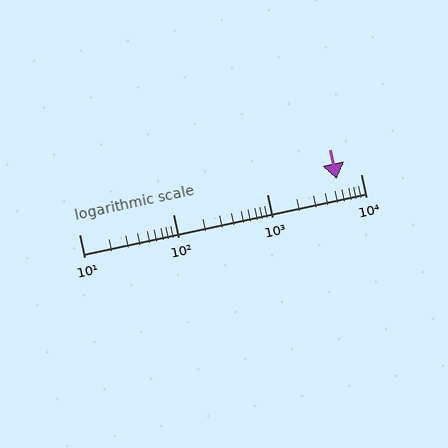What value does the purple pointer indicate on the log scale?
The pointer indicates approximately 5500.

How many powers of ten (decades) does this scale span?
The scale spans 3 decades, from 10 to 10000.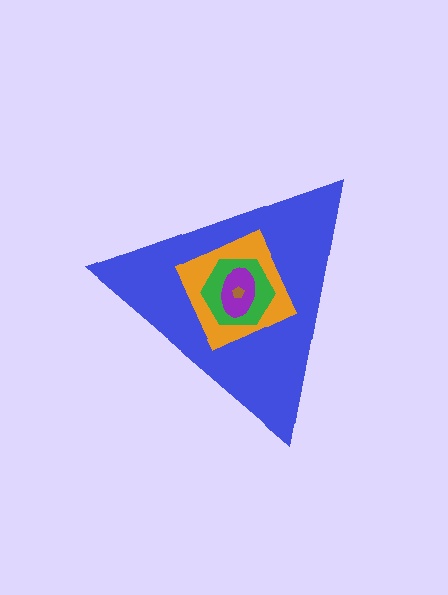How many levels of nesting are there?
5.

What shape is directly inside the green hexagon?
The purple ellipse.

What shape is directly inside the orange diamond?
The green hexagon.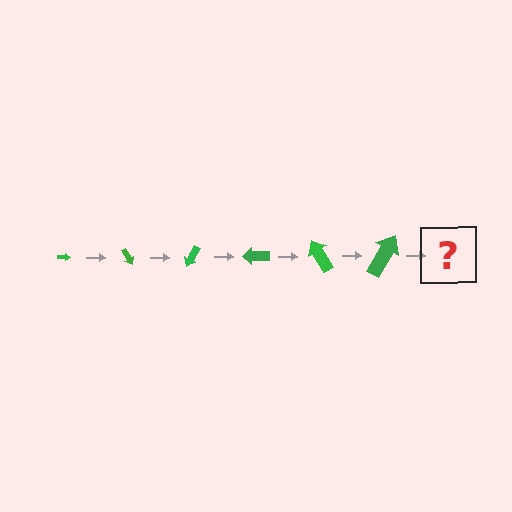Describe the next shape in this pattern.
It should be an arrow, larger than the previous one and rotated 360 degrees from the start.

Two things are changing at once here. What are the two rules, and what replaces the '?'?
The two rules are that the arrow grows larger each step and it rotates 60 degrees each step. The '?' should be an arrow, larger than the previous one and rotated 360 degrees from the start.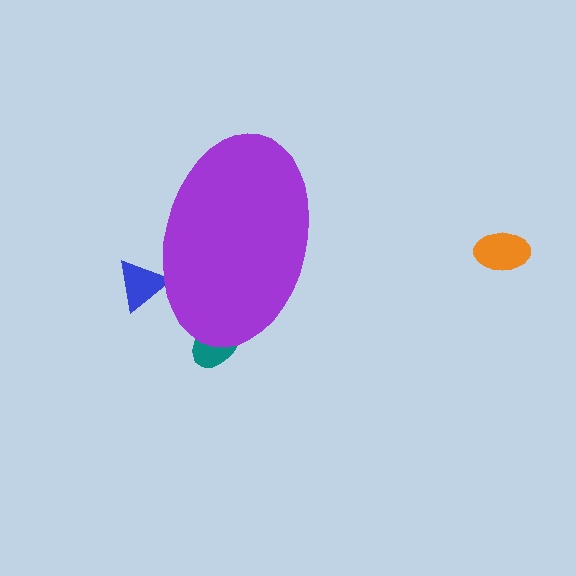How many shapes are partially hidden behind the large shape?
2 shapes are partially hidden.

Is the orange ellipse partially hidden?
No, the orange ellipse is fully visible.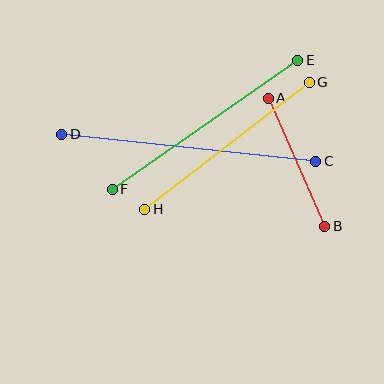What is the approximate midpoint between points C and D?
The midpoint is at approximately (189, 148) pixels.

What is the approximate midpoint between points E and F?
The midpoint is at approximately (205, 125) pixels.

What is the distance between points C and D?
The distance is approximately 256 pixels.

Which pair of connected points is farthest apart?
Points C and D are farthest apart.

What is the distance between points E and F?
The distance is approximately 226 pixels.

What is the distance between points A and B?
The distance is approximately 140 pixels.